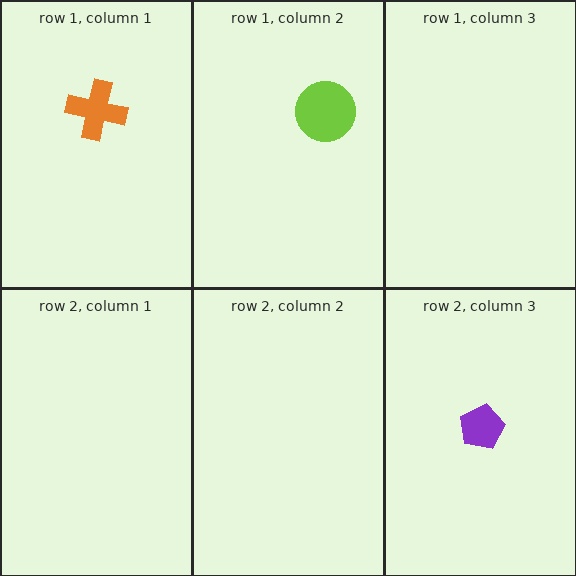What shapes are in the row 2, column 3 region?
The purple pentagon.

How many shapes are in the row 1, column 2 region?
1.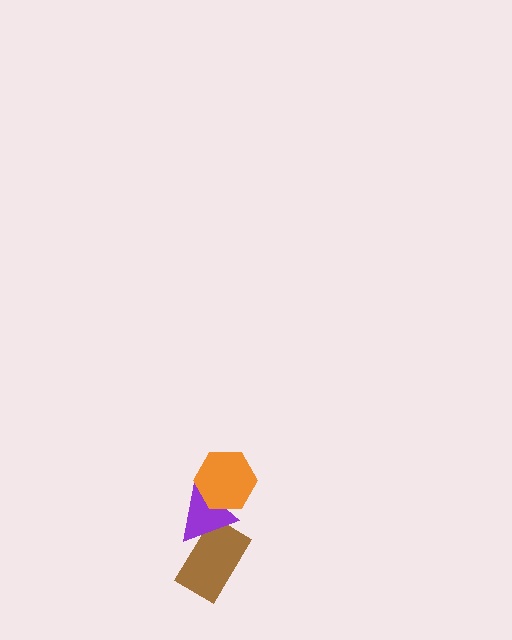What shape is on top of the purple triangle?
The orange hexagon is on top of the purple triangle.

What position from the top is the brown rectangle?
The brown rectangle is 3rd from the top.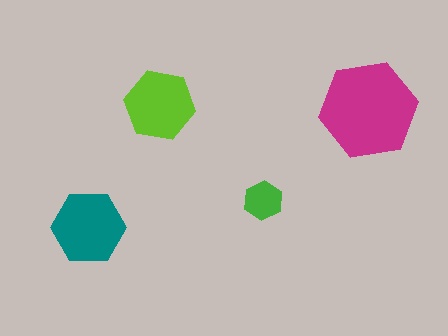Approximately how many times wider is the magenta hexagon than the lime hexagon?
About 1.5 times wider.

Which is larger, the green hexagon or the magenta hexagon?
The magenta one.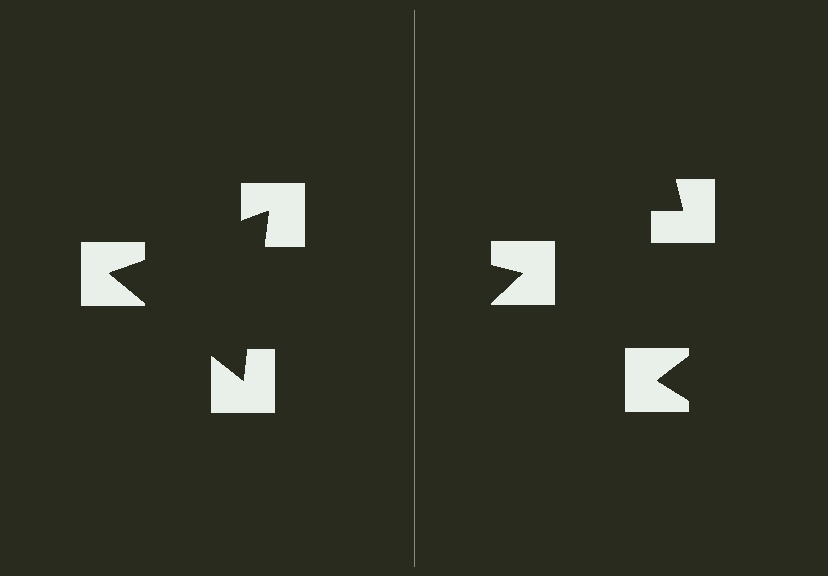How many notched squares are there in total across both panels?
6 — 3 on each side.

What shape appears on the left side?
An illusory triangle.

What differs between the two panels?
The notched squares are positioned identically on both sides; only the wedge orientations differ. On the left they align to a triangle; on the right they are misaligned.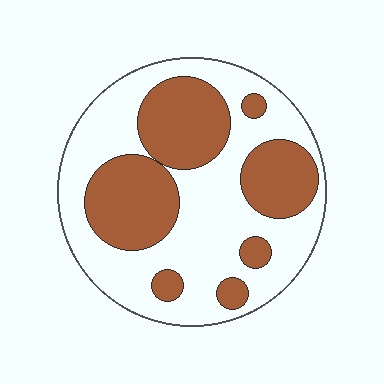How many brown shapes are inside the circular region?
7.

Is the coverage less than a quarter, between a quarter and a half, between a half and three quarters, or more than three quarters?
Between a quarter and a half.